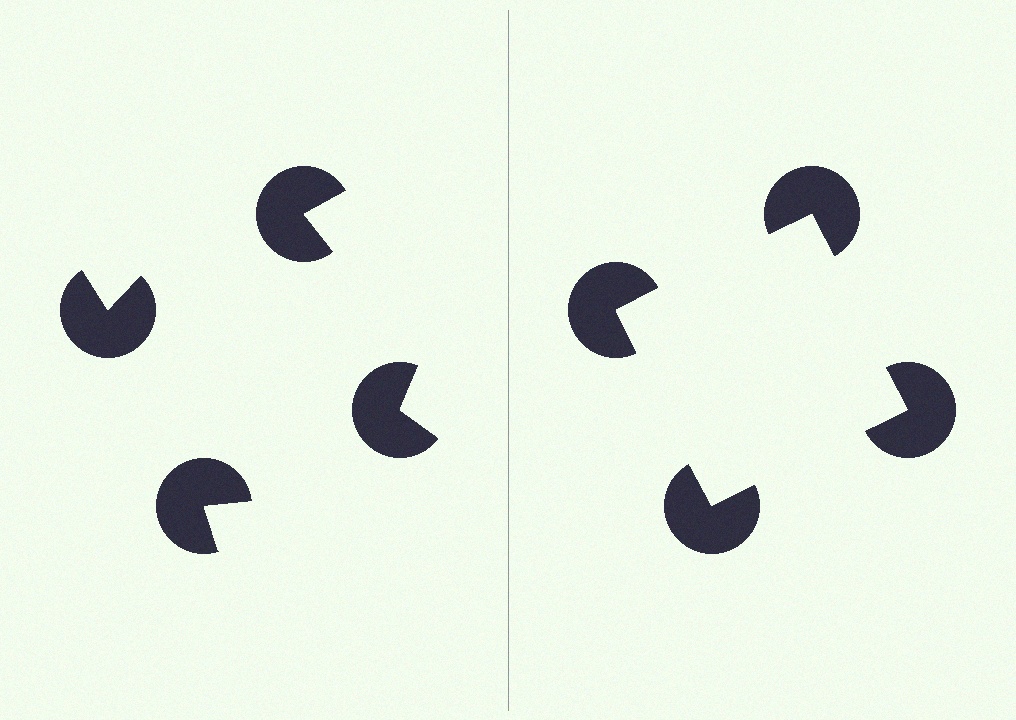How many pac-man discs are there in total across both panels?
8 — 4 on each side.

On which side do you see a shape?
An illusory square appears on the right side. On the left side the wedge cuts are rotated, so no coherent shape forms.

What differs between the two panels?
The pac-man discs are positioned identically on both sides; only the wedge orientations differ. On the right they align to a square; on the left they are misaligned.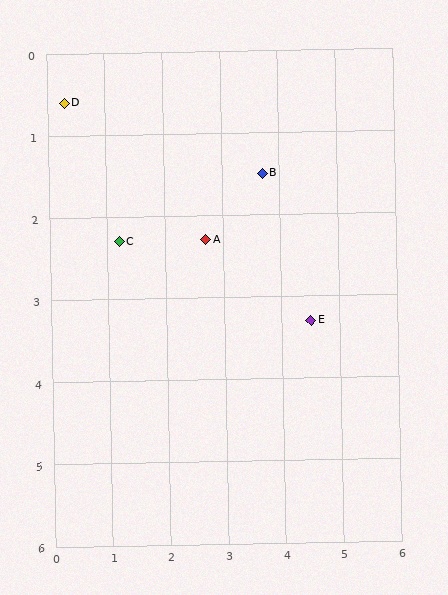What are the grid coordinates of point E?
Point E is at approximately (4.5, 3.3).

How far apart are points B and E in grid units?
Points B and E are about 2.0 grid units apart.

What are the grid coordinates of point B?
Point B is at approximately (3.7, 1.5).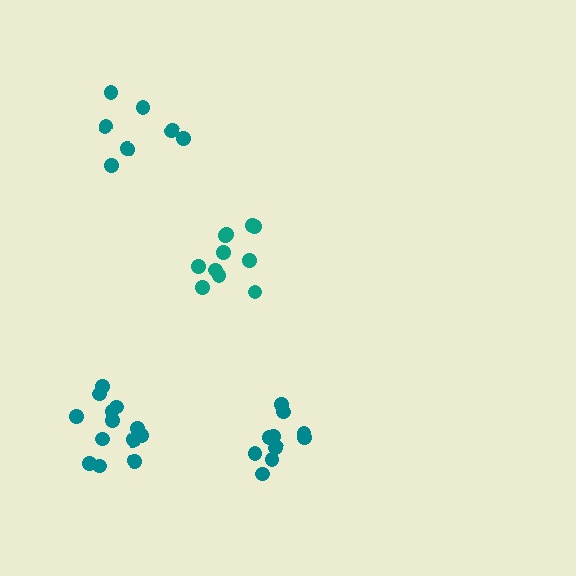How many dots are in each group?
Group 1: 13 dots, Group 2: 11 dots, Group 3: 10 dots, Group 4: 7 dots (41 total).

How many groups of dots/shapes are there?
There are 4 groups.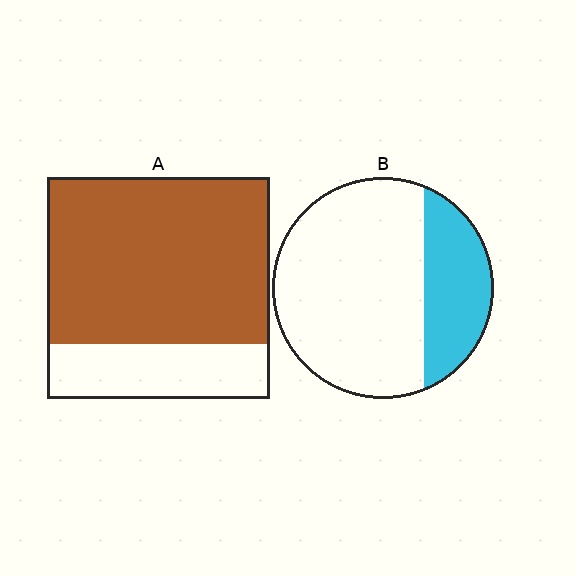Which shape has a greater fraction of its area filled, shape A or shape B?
Shape A.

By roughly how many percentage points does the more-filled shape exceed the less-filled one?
By roughly 50 percentage points (A over B).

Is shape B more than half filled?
No.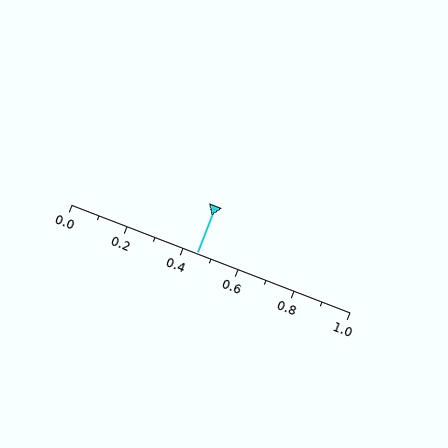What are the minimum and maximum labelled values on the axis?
The axis runs from 0.0 to 1.0.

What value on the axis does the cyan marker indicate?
The marker indicates approximately 0.45.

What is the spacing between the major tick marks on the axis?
The major ticks are spaced 0.2 apart.